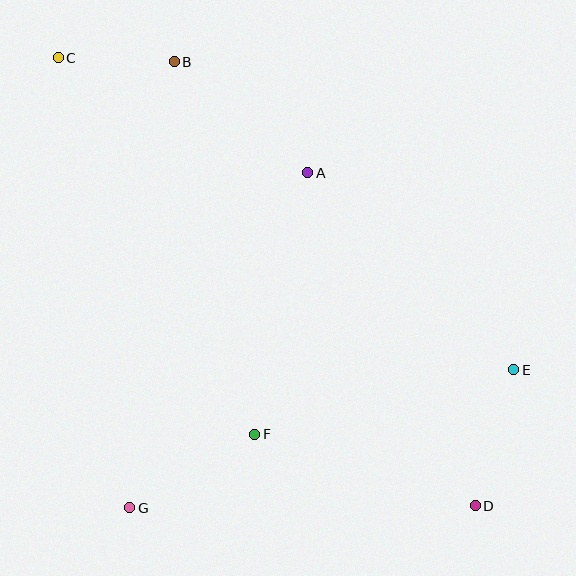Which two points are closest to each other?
Points B and C are closest to each other.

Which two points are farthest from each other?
Points C and D are farthest from each other.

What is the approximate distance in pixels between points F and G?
The distance between F and G is approximately 145 pixels.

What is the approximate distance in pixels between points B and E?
The distance between B and E is approximately 458 pixels.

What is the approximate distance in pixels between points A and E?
The distance between A and E is approximately 285 pixels.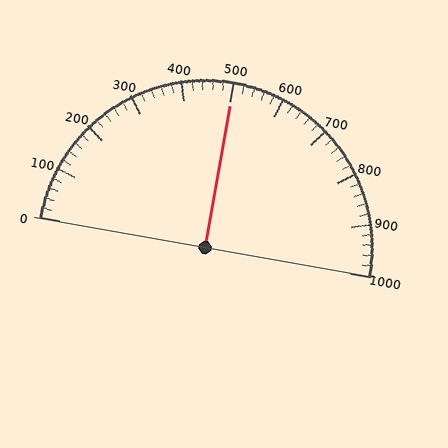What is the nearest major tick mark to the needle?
The nearest major tick mark is 500.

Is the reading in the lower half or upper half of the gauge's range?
The reading is in the upper half of the range (0 to 1000).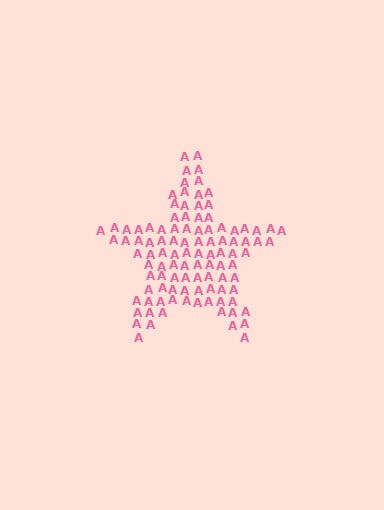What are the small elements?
The small elements are letter A's.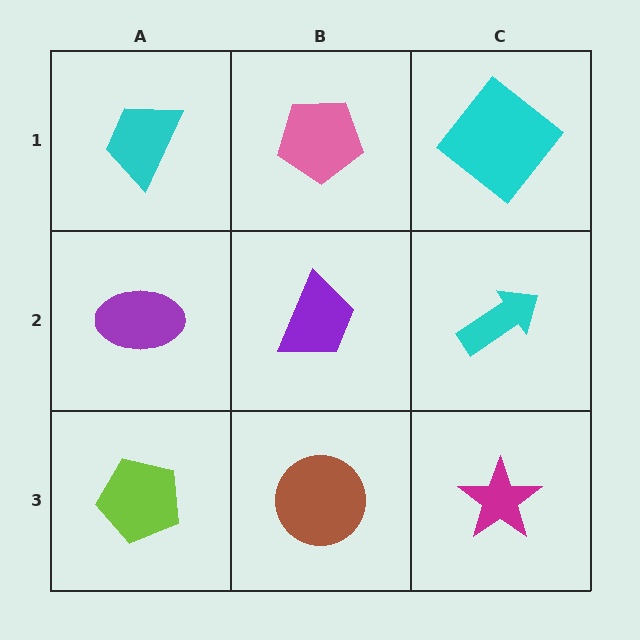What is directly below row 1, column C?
A cyan arrow.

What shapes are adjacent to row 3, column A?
A purple ellipse (row 2, column A), a brown circle (row 3, column B).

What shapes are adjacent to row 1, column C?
A cyan arrow (row 2, column C), a pink pentagon (row 1, column B).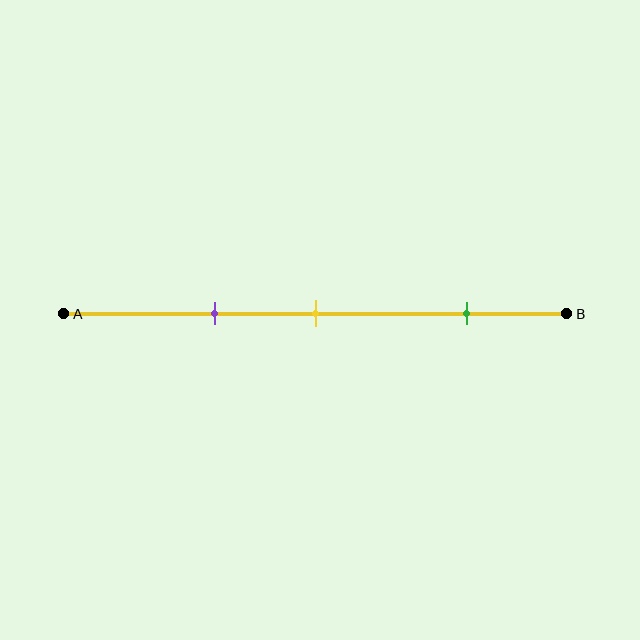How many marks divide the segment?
There are 3 marks dividing the segment.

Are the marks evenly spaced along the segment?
No, the marks are not evenly spaced.